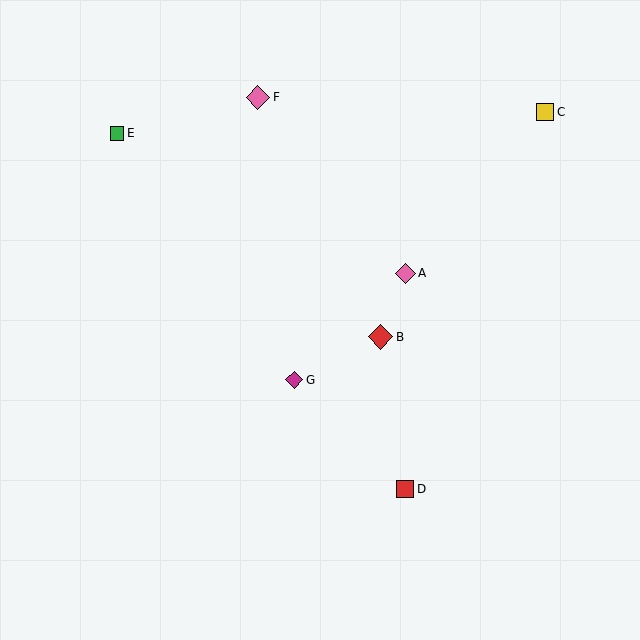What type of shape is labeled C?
Shape C is a yellow square.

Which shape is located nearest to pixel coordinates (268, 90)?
The pink diamond (labeled F) at (258, 97) is nearest to that location.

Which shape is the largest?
The red diamond (labeled B) is the largest.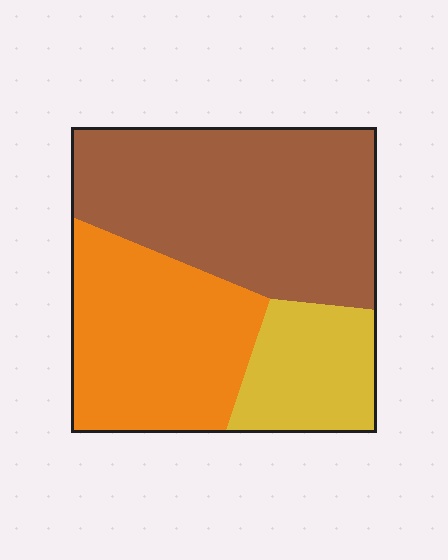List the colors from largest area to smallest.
From largest to smallest: brown, orange, yellow.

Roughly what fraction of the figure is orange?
Orange covers about 35% of the figure.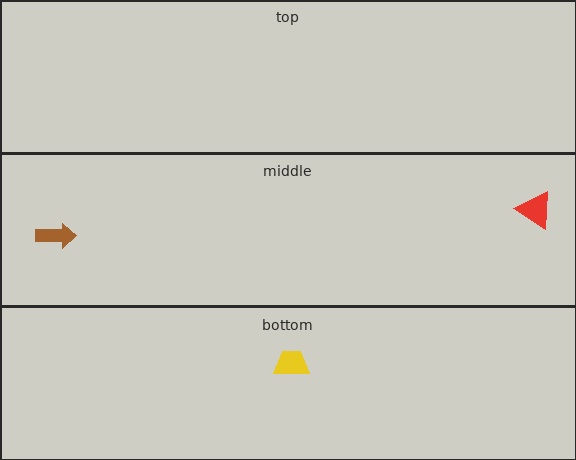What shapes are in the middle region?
The brown arrow, the red triangle.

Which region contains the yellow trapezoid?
The bottom region.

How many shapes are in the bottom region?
1.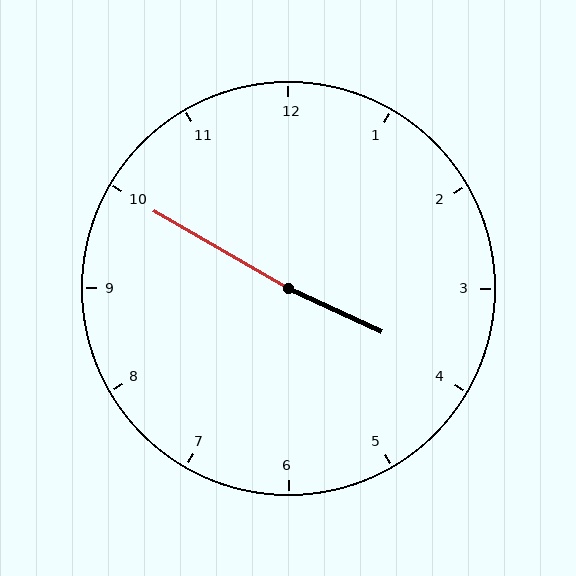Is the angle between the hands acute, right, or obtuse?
It is obtuse.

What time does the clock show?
3:50.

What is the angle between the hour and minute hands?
Approximately 175 degrees.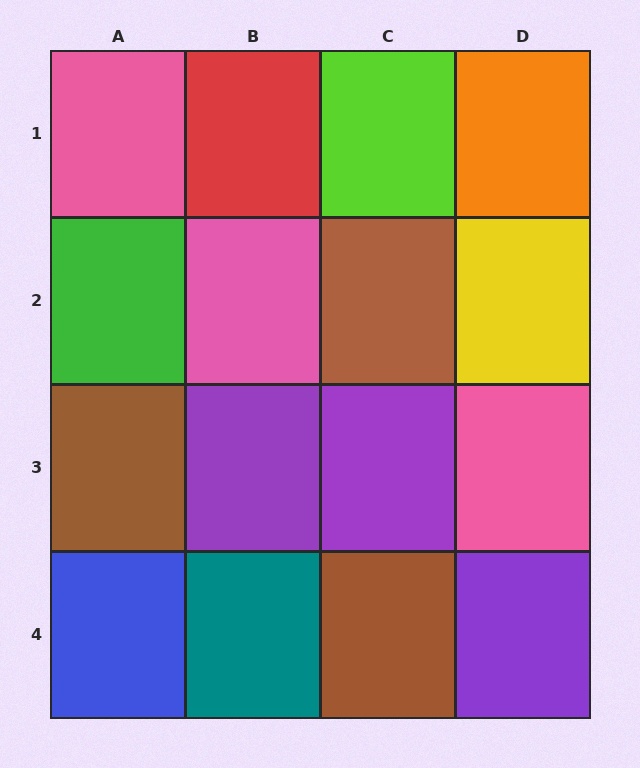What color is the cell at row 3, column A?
Brown.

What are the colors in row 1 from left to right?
Pink, red, lime, orange.